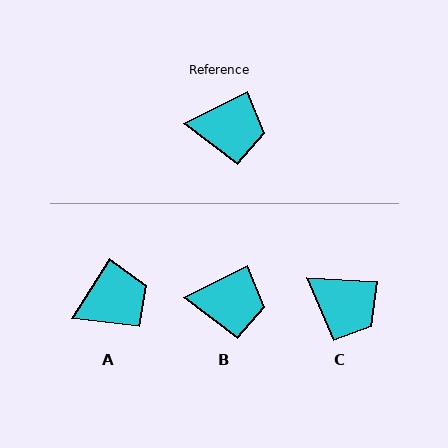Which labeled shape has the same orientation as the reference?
B.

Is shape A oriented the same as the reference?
No, it is off by about 31 degrees.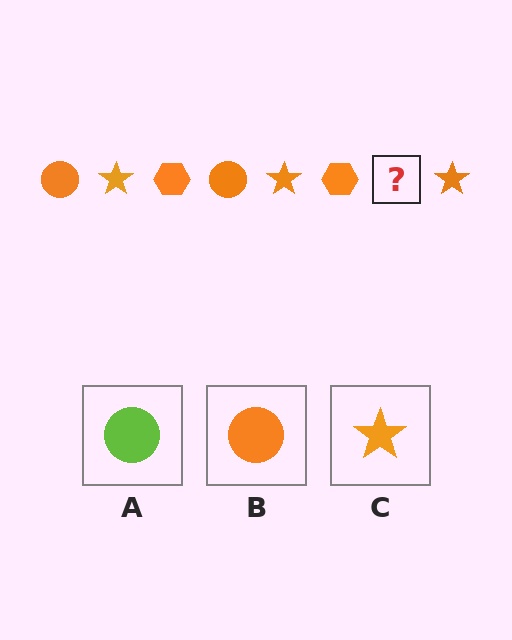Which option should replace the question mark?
Option B.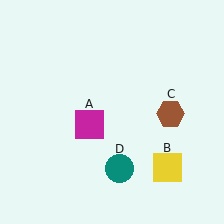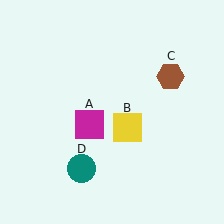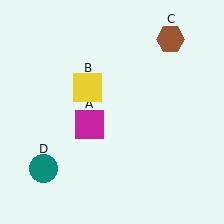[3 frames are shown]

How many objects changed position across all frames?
3 objects changed position: yellow square (object B), brown hexagon (object C), teal circle (object D).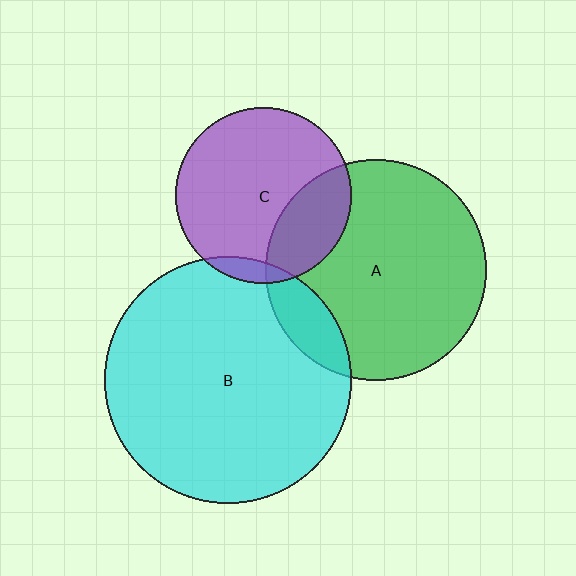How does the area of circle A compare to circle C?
Approximately 1.6 times.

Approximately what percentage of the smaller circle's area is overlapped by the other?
Approximately 25%.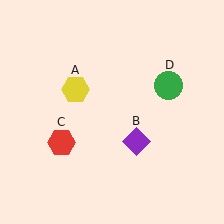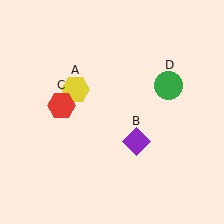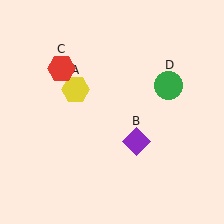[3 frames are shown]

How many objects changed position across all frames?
1 object changed position: red hexagon (object C).